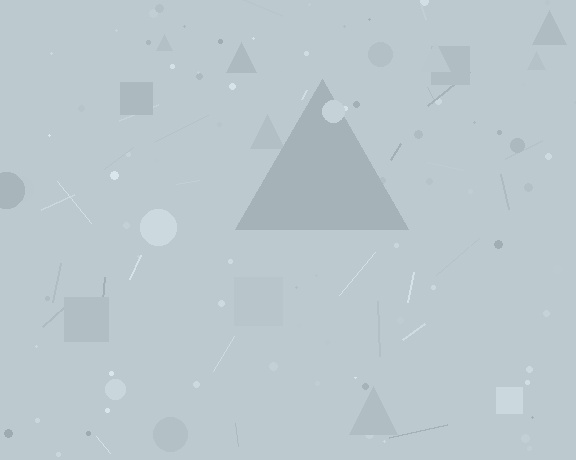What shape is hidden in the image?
A triangle is hidden in the image.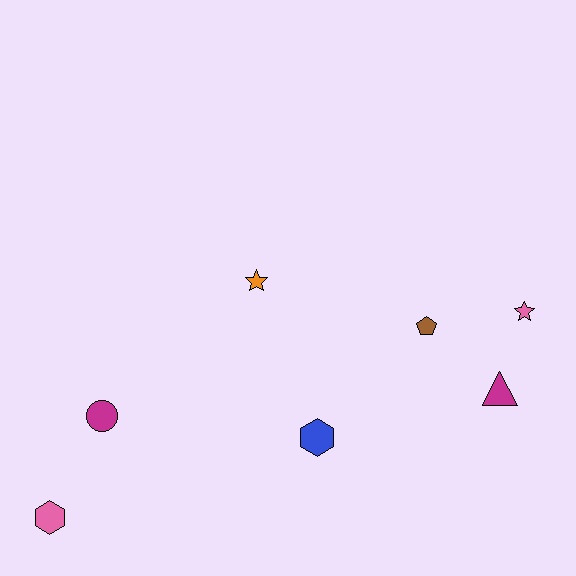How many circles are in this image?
There is 1 circle.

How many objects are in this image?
There are 7 objects.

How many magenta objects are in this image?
There are 2 magenta objects.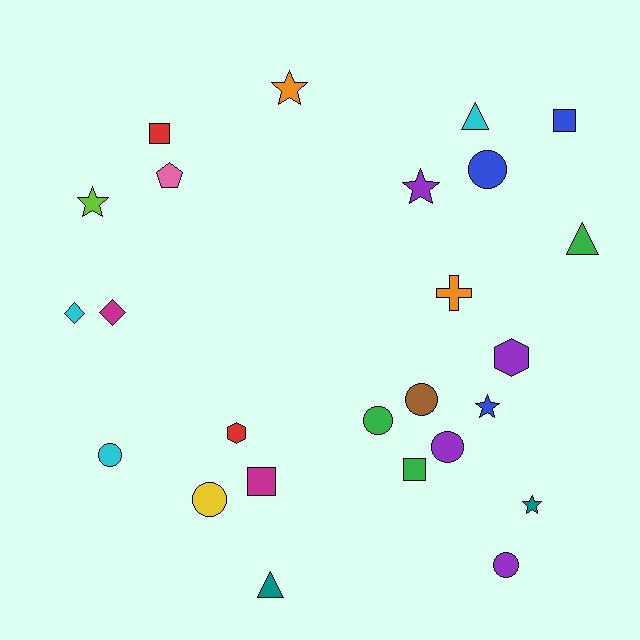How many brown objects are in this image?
There is 1 brown object.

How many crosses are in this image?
There is 1 cross.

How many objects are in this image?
There are 25 objects.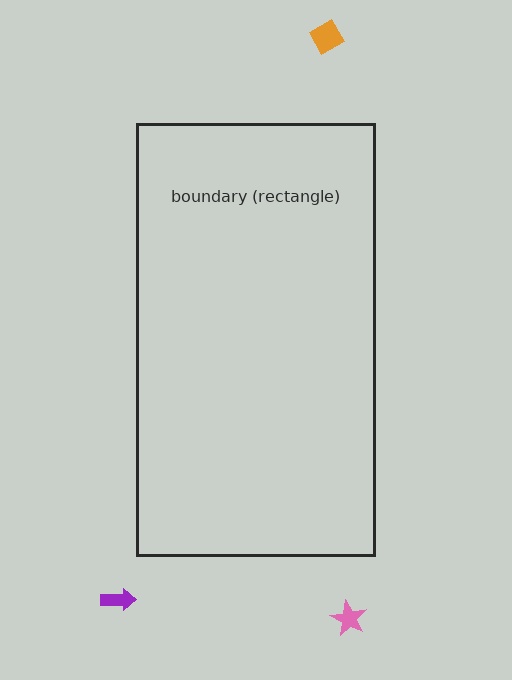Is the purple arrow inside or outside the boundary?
Outside.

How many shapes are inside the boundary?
0 inside, 3 outside.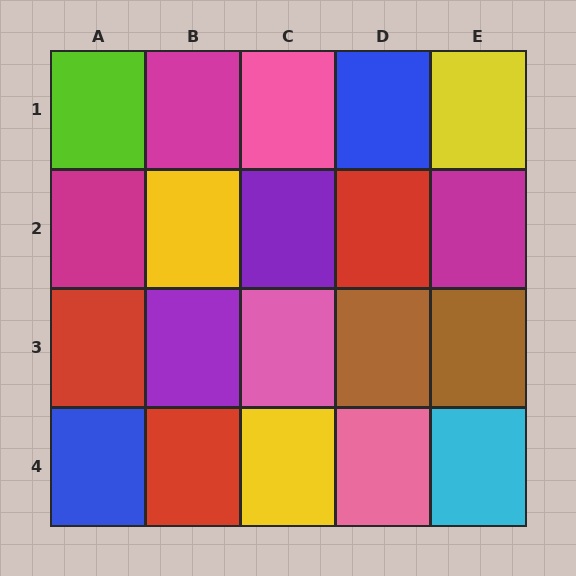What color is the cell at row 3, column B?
Purple.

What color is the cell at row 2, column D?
Red.